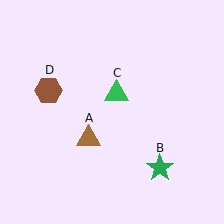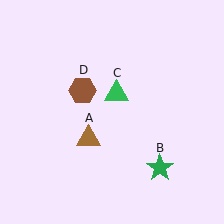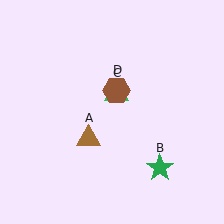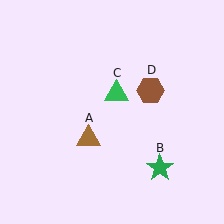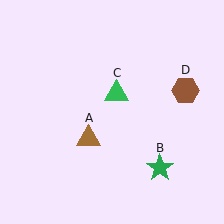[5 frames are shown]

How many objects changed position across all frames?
1 object changed position: brown hexagon (object D).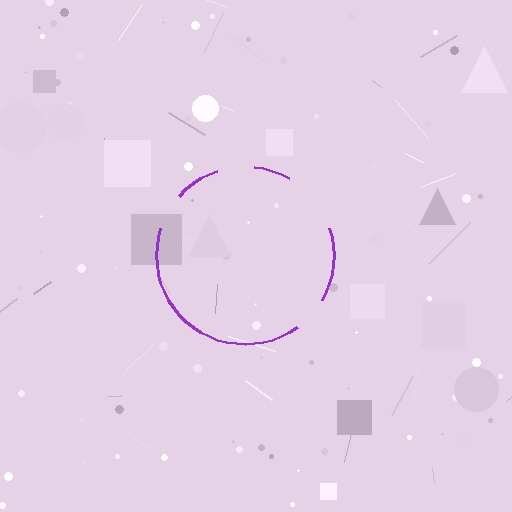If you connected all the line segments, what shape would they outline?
They would outline a circle.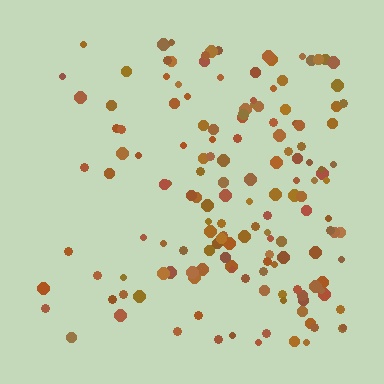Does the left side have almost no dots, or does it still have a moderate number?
Still a moderate number, just noticeably fewer than the right.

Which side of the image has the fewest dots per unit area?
The left.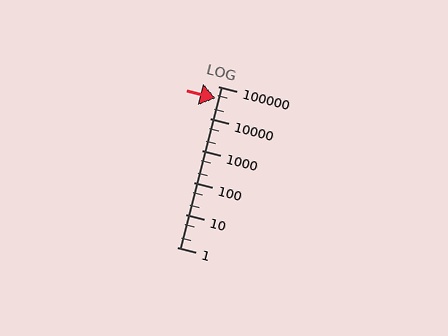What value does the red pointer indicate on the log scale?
The pointer indicates approximately 41000.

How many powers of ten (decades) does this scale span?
The scale spans 5 decades, from 1 to 100000.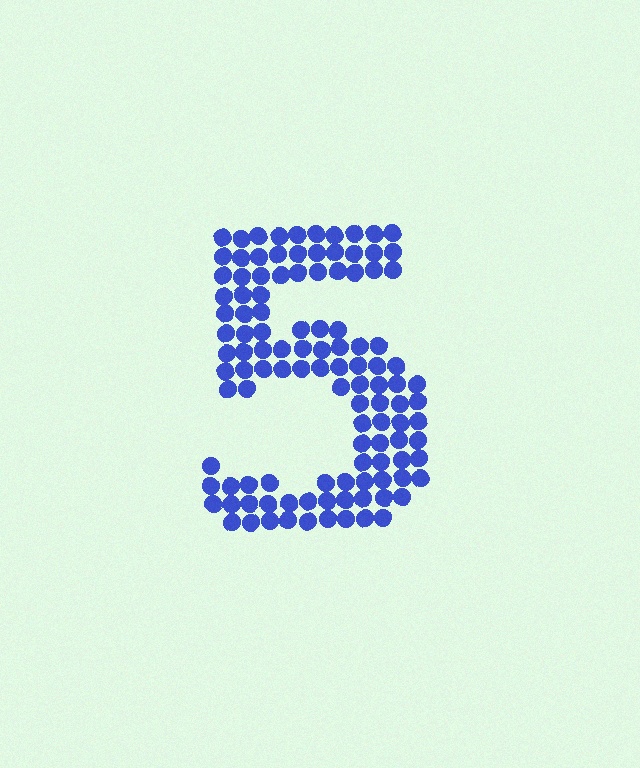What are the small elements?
The small elements are circles.